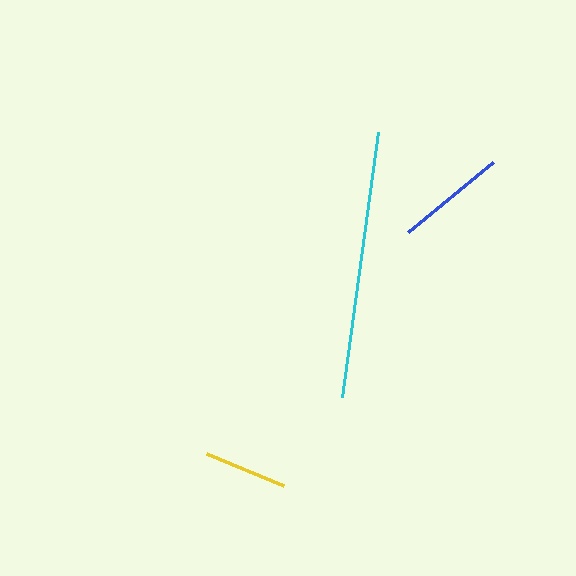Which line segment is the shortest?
The yellow line is the shortest at approximately 84 pixels.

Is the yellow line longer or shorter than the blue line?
The blue line is longer than the yellow line.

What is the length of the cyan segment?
The cyan segment is approximately 267 pixels long.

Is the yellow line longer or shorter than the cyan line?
The cyan line is longer than the yellow line.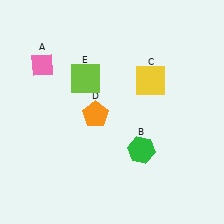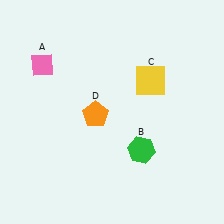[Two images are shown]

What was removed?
The lime square (E) was removed in Image 2.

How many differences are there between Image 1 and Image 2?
There is 1 difference between the two images.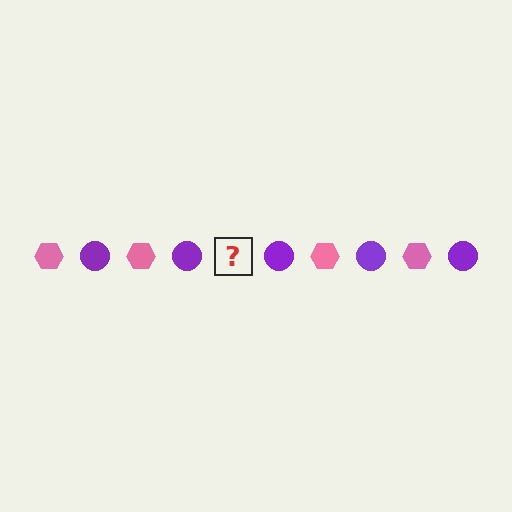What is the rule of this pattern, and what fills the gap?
The rule is that the pattern alternates between pink hexagon and purple circle. The gap should be filled with a pink hexagon.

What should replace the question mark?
The question mark should be replaced with a pink hexagon.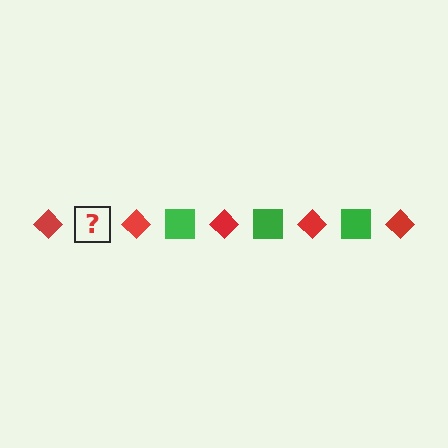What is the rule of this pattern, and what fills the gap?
The rule is that the pattern alternates between red diamond and green square. The gap should be filled with a green square.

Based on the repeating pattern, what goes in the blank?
The blank should be a green square.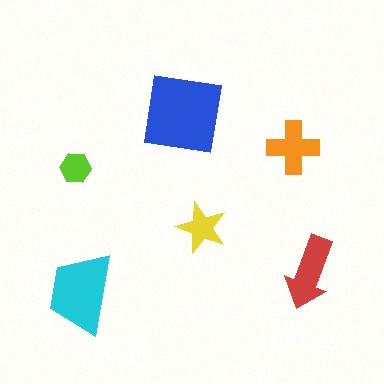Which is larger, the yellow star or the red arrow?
The red arrow.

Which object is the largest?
The blue square.